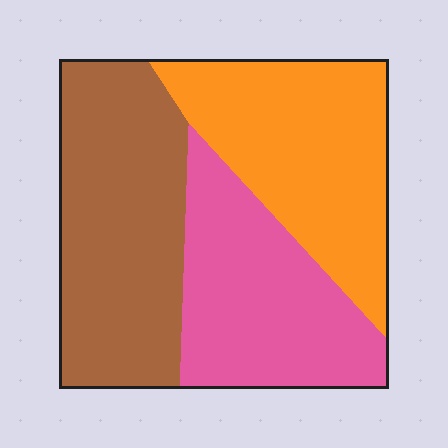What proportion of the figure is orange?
Orange covers roughly 35% of the figure.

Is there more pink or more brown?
Brown.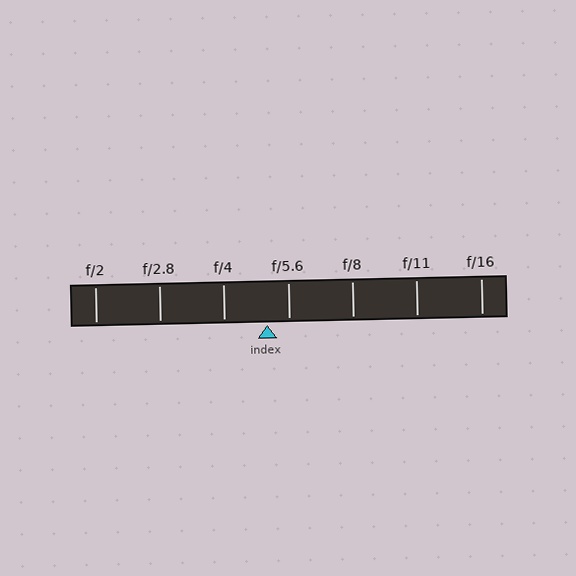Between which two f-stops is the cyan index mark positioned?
The index mark is between f/4 and f/5.6.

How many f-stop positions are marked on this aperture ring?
There are 7 f-stop positions marked.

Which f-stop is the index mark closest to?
The index mark is closest to f/5.6.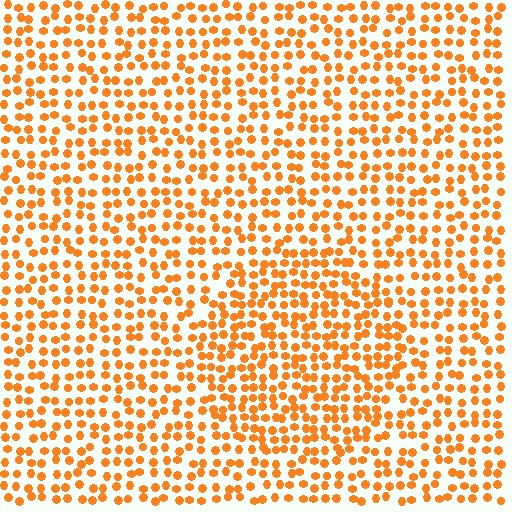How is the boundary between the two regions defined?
The boundary is defined by a change in element density (approximately 1.4x ratio). All elements are the same color, size, and shape.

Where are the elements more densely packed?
The elements are more densely packed inside the circle boundary.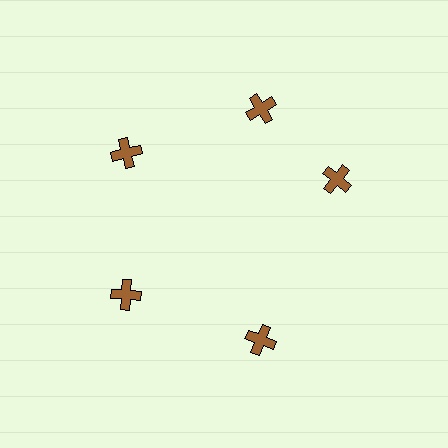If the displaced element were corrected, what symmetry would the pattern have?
It would have 5-fold rotational symmetry — the pattern would map onto itself every 72 degrees.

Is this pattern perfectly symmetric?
No. The 5 brown crosses are arranged in a ring, but one element near the 3 o'clock position is rotated out of alignment along the ring, breaking the 5-fold rotational symmetry.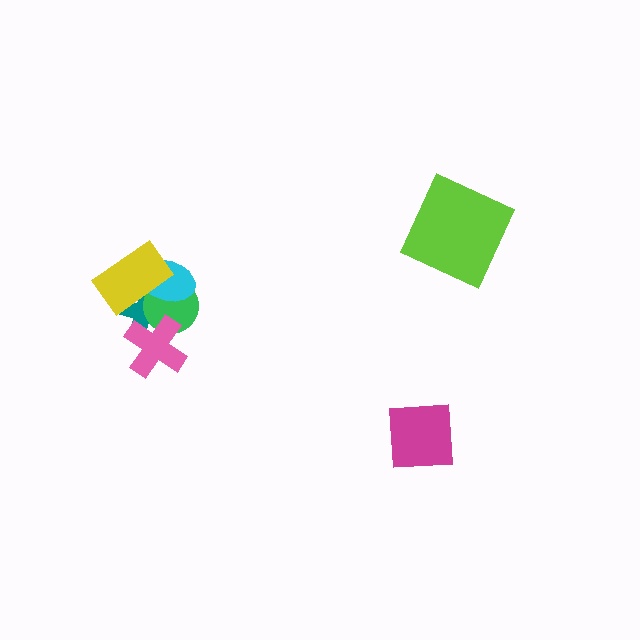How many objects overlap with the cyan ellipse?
3 objects overlap with the cyan ellipse.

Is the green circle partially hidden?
Yes, it is partially covered by another shape.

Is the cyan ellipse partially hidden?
Yes, it is partially covered by another shape.